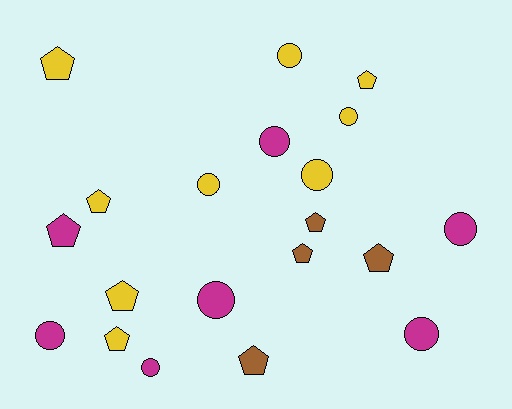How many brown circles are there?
There are no brown circles.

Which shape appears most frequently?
Circle, with 10 objects.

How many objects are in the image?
There are 20 objects.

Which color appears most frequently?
Yellow, with 9 objects.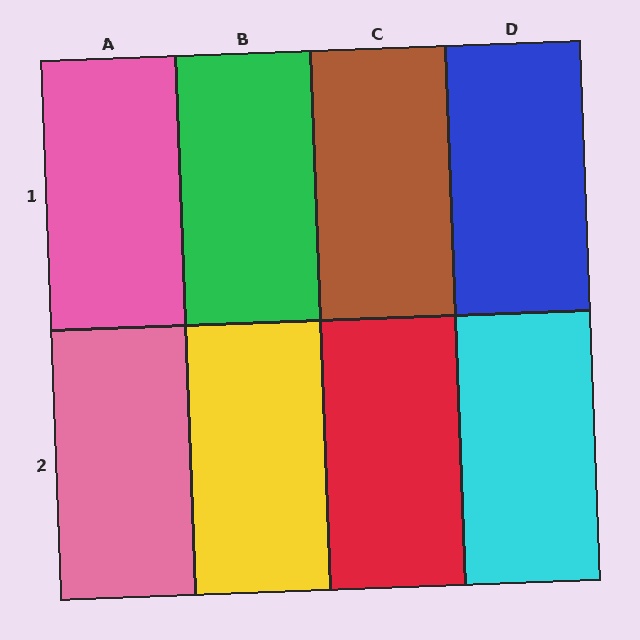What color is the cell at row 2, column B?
Yellow.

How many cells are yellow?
1 cell is yellow.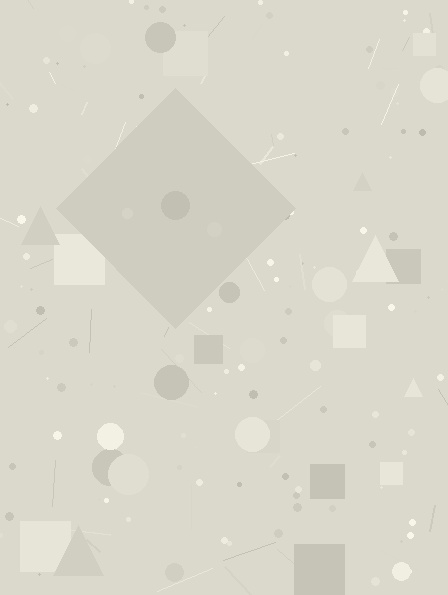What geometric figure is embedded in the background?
A diamond is embedded in the background.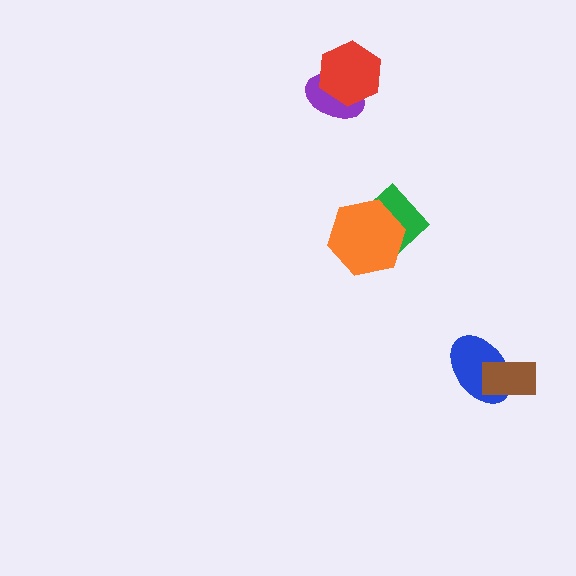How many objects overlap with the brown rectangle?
1 object overlaps with the brown rectangle.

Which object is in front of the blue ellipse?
The brown rectangle is in front of the blue ellipse.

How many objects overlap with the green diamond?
1 object overlaps with the green diamond.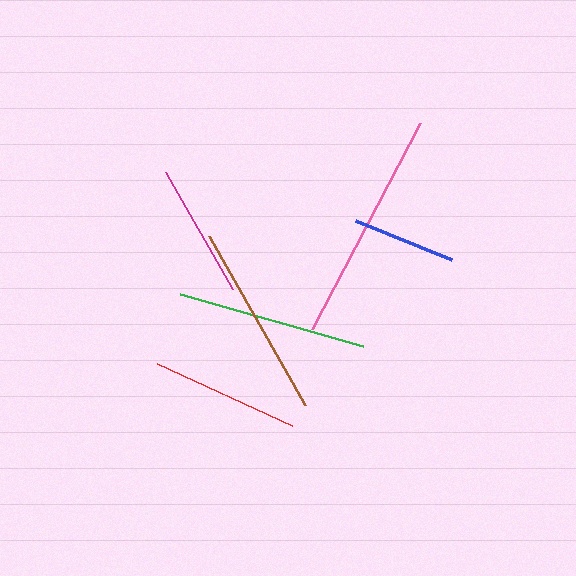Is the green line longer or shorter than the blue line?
The green line is longer than the blue line.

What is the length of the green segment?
The green segment is approximately 190 pixels long.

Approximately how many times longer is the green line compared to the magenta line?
The green line is approximately 1.4 times the length of the magenta line.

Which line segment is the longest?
The pink line is the longest at approximately 232 pixels.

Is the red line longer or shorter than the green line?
The green line is longer than the red line.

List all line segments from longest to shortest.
From longest to shortest: pink, brown, green, red, magenta, blue.